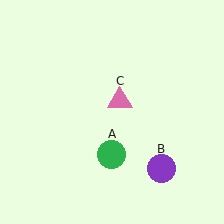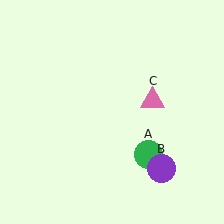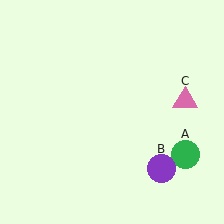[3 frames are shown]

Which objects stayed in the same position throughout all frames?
Purple circle (object B) remained stationary.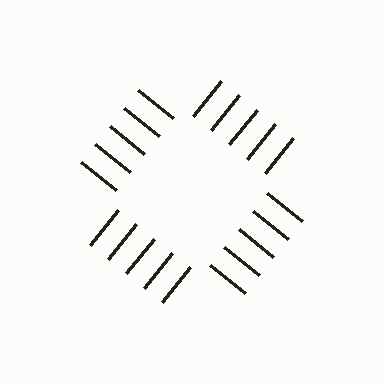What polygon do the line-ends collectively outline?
An illusory square — the line segments terminate on its edges but no continuous stroke is drawn.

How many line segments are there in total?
20 — 5 along each of the 4 edges.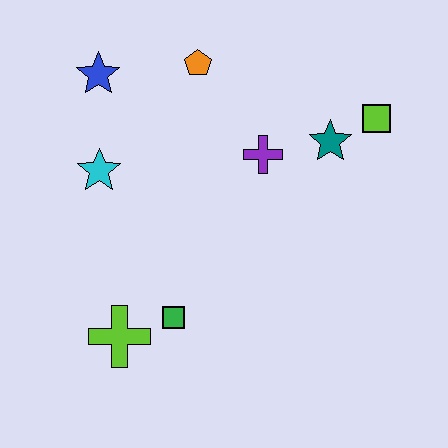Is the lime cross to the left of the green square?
Yes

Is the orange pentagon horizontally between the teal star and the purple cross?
No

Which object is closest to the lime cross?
The green square is closest to the lime cross.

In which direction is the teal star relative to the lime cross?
The teal star is to the right of the lime cross.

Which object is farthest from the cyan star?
The lime square is farthest from the cyan star.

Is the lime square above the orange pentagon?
No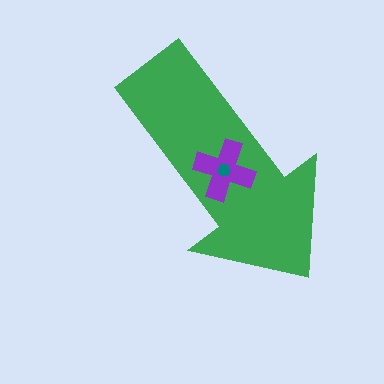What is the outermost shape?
The green arrow.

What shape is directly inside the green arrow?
The purple cross.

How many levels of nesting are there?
3.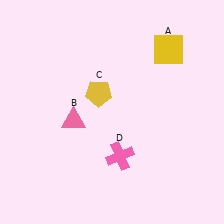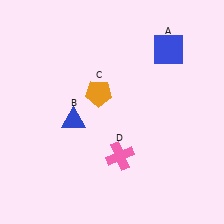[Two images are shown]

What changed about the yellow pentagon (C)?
In Image 1, C is yellow. In Image 2, it changed to orange.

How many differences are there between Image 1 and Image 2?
There are 3 differences between the two images.